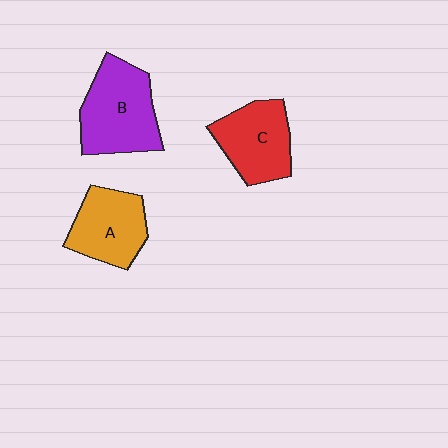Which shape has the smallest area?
Shape A (orange).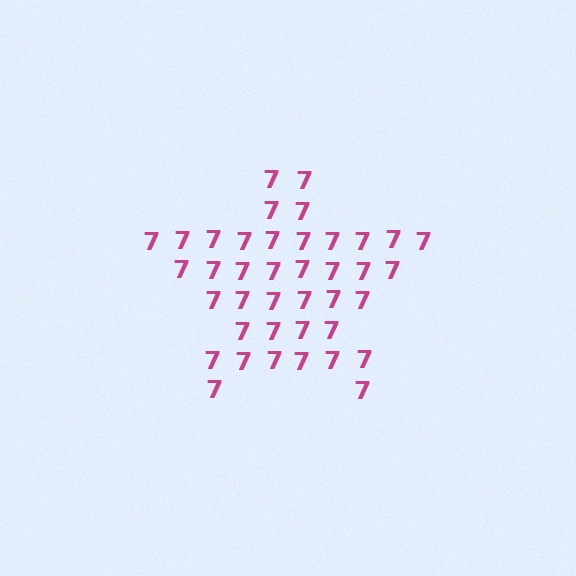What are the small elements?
The small elements are digit 7's.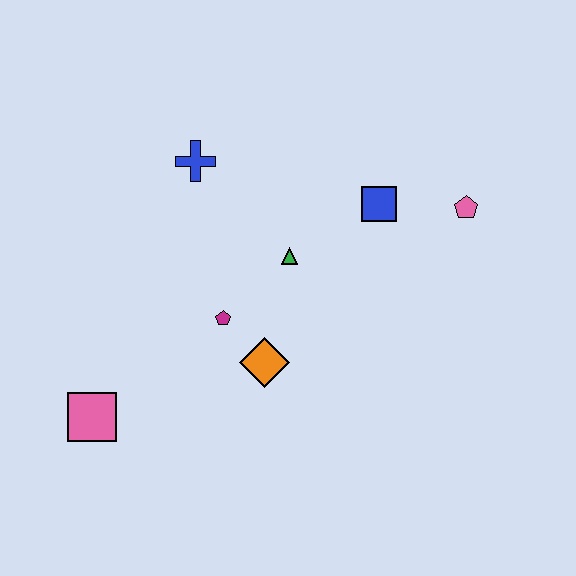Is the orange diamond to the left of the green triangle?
Yes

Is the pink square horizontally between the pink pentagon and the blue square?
No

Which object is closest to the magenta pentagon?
The orange diamond is closest to the magenta pentagon.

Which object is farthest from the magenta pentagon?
The pink pentagon is farthest from the magenta pentagon.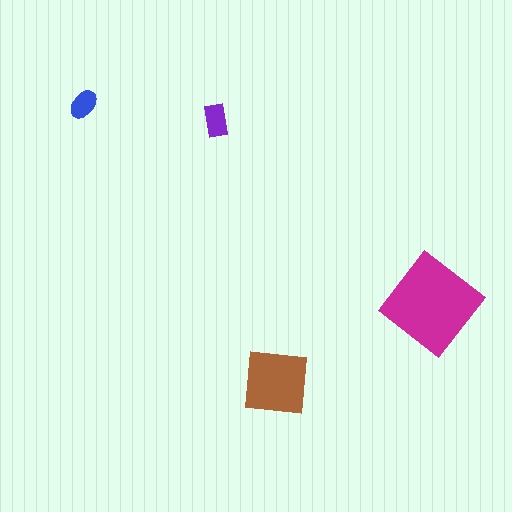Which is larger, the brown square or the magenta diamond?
The magenta diamond.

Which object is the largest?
The magenta diamond.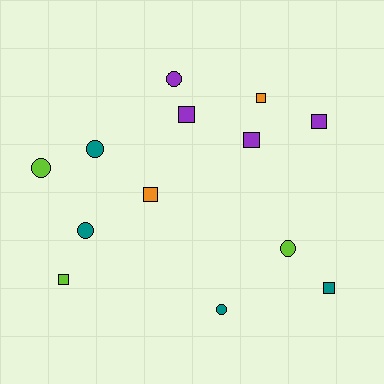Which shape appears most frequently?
Square, with 7 objects.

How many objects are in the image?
There are 13 objects.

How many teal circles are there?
There are 3 teal circles.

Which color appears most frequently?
Purple, with 4 objects.